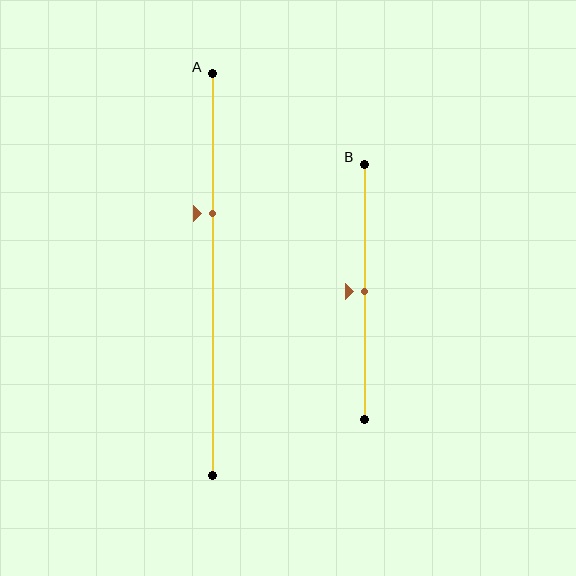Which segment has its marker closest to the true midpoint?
Segment B has its marker closest to the true midpoint.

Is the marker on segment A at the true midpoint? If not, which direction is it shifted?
No, the marker on segment A is shifted upward by about 15% of the segment length.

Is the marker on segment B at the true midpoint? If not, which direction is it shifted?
Yes, the marker on segment B is at the true midpoint.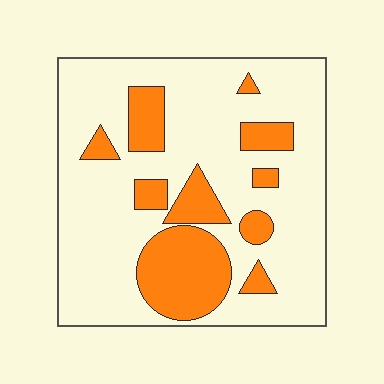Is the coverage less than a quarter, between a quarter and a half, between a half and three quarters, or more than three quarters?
Less than a quarter.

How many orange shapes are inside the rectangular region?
10.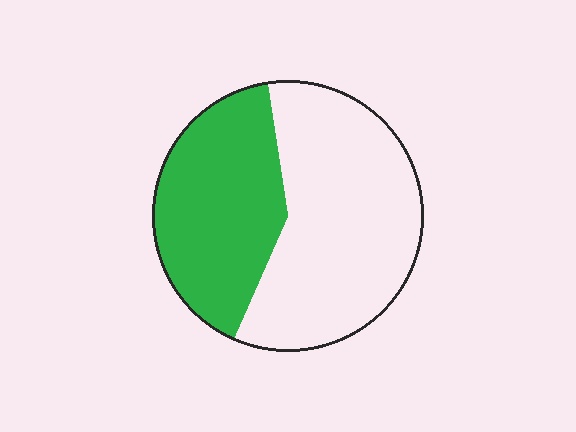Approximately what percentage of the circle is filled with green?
Approximately 40%.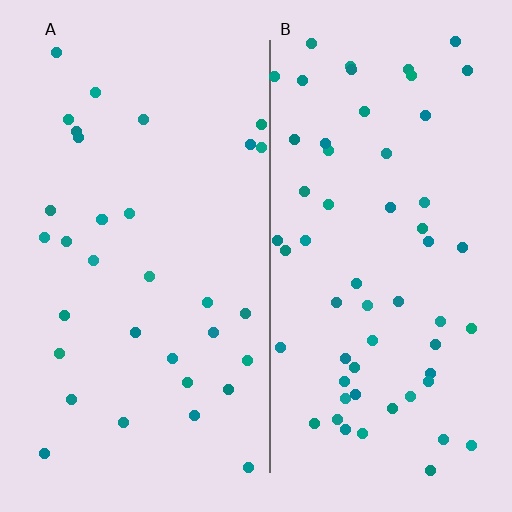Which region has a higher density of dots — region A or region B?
B (the right).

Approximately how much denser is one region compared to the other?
Approximately 1.8× — region B over region A.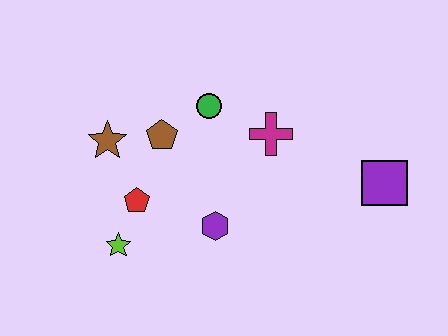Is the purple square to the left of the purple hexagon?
No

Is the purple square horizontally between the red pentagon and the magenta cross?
No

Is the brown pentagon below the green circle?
Yes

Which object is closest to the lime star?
The red pentagon is closest to the lime star.